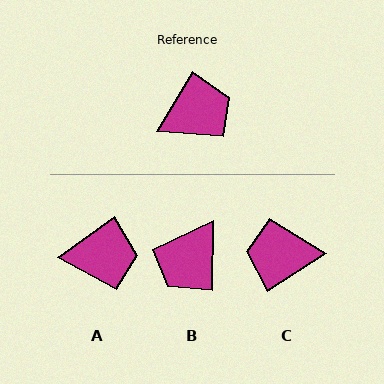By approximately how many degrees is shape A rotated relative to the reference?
Approximately 23 degrees clockwise.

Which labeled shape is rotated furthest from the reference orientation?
C, about 153 degrees away.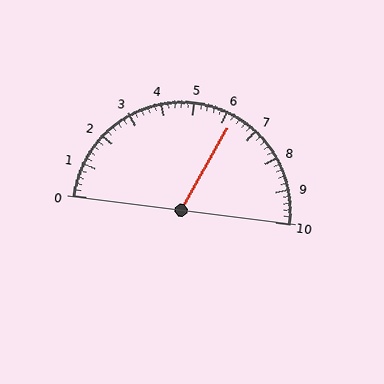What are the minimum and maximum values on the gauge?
The gauge ranges from 0 to 10.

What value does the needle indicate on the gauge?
The needle indicates approximately 6.2.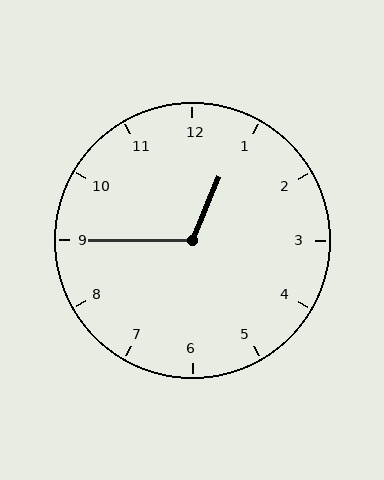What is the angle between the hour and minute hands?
Approximately 112 degrees.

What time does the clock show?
12:45.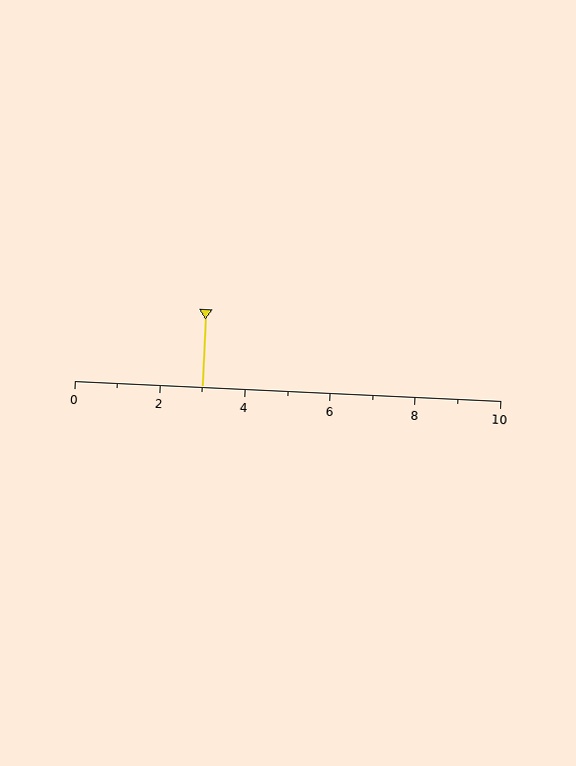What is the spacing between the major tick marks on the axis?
The major ticks are spaced 2 apart.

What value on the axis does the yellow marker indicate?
The marker indicates approximately 3.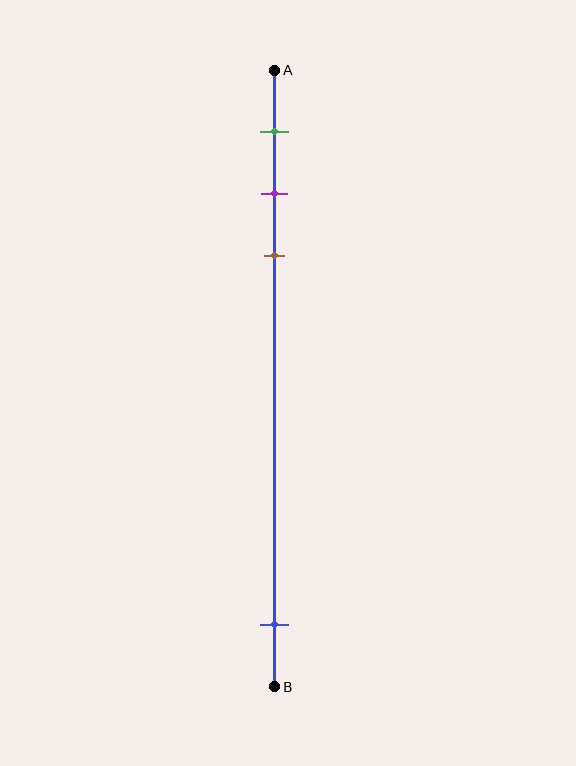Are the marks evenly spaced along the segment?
No, the marks are not evenly spaced.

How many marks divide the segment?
There are 4 marks dividing the segment.